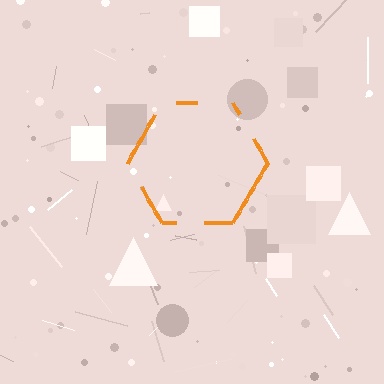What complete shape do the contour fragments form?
The contour fragments form a hexagon.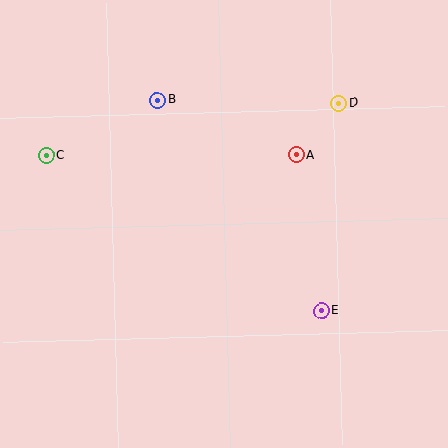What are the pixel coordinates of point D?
Point D is at (339, 103).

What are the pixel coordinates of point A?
Point A is at (297, 155).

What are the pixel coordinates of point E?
Point E is at (322, 310).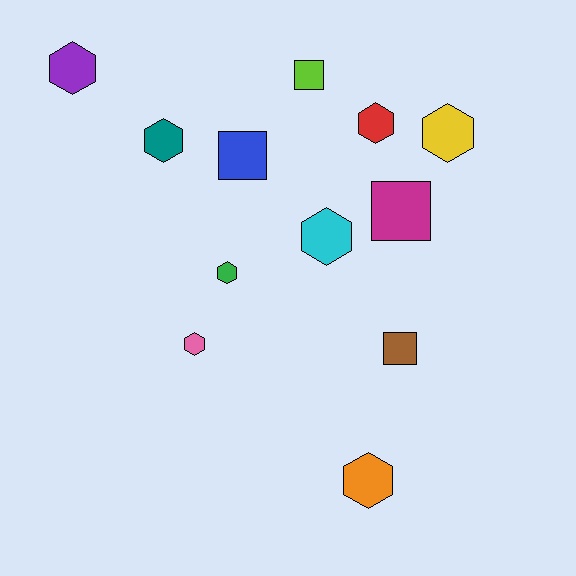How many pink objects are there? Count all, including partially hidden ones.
There is 1 pink object.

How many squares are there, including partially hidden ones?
There are 4 squares.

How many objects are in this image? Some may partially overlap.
There are 12 objects.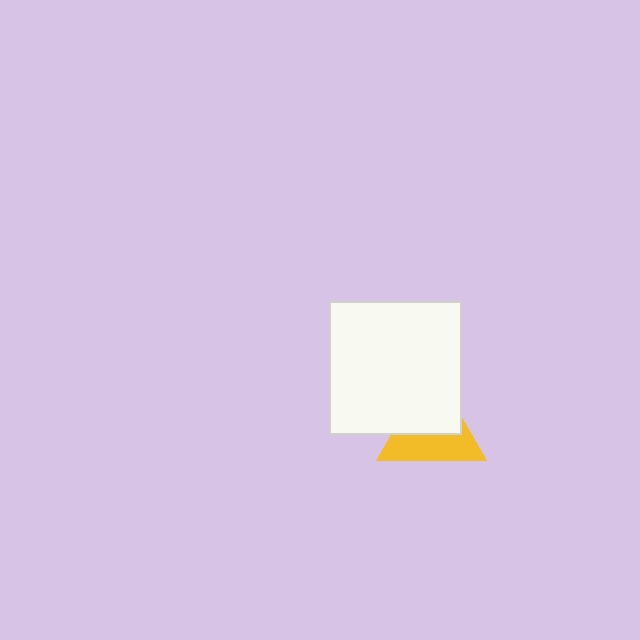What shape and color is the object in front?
The object in front is a white square.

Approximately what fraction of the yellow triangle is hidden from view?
Roughly 52% of the yellow triangle is hidden behind the white square.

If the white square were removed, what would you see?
You would see the complete yellow triangle.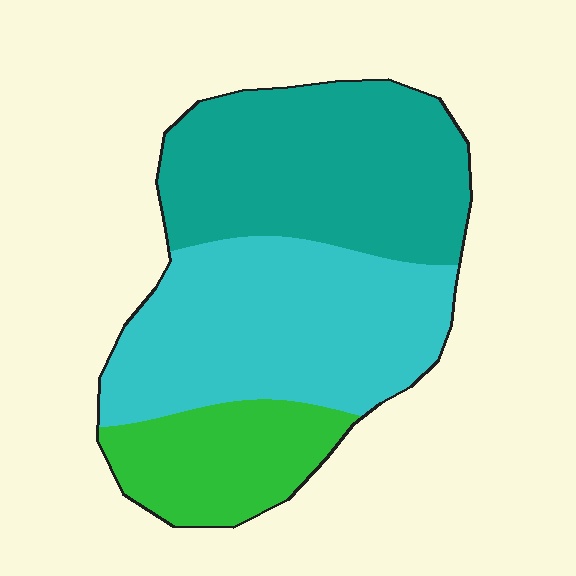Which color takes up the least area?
Green, at roughly 20%.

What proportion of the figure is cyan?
Cyan covers roughly 40% of the figure.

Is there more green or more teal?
Teal.